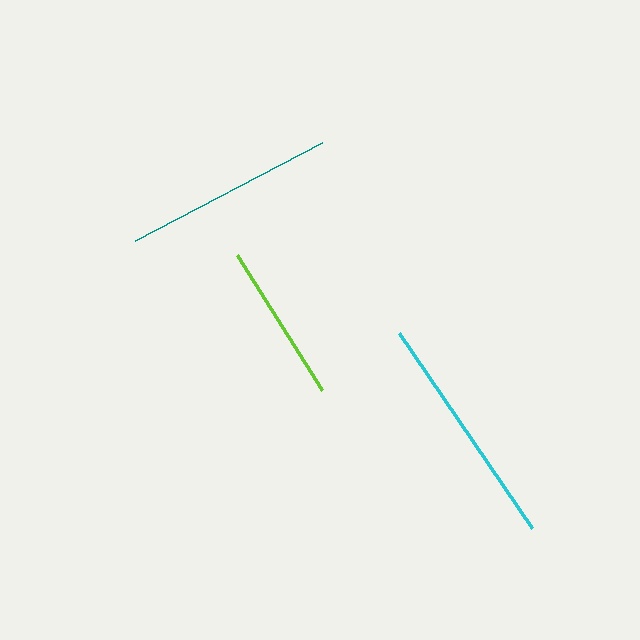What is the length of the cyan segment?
The cyan segment is approximately 236 pixels long.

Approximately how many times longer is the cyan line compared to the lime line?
The cyan line is approximately 1.5 times the length of the lime line.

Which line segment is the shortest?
The lime line is the shortest at approximately 160 pixels.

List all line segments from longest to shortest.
From longest to shortest: cyan, teal, lime.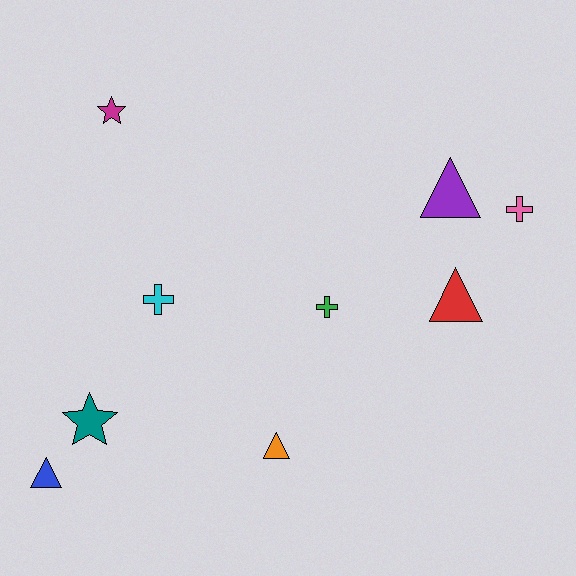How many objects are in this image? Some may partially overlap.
There are 9 objects.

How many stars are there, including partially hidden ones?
There are 2 stars.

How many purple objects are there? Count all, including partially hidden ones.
There is 1 purple object.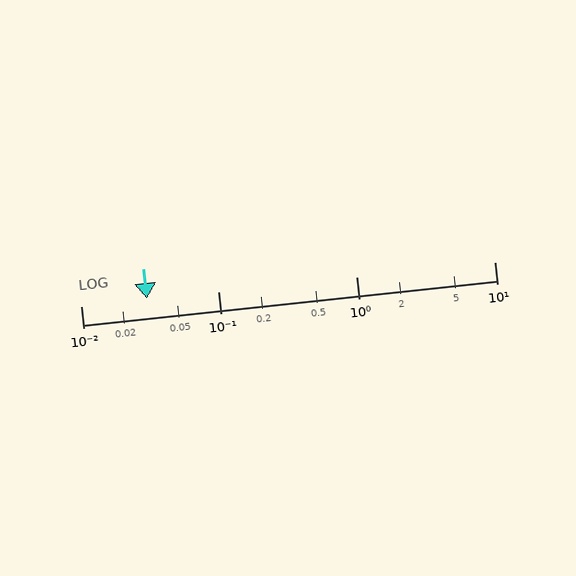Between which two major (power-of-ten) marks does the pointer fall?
The pointer is between 0.01 and 0.1.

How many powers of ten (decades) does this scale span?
The scale spans 3 decades, from 0.01 to 10.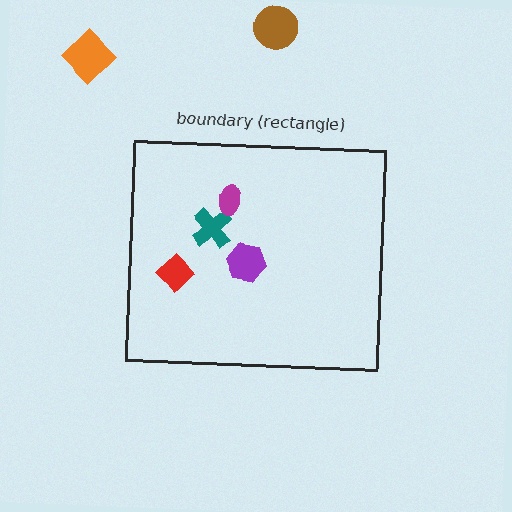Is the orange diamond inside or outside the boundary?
Outside.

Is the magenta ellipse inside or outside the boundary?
Inside.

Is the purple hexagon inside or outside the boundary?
Inside.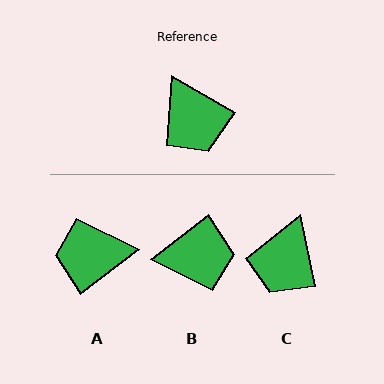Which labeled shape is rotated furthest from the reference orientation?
A, about 112 degrees away.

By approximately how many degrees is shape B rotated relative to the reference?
Approximately 68 degrees counter-clockwise.